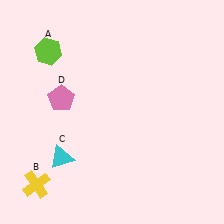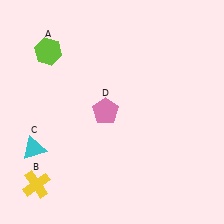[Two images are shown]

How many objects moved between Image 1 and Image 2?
2 objects moved between the two images.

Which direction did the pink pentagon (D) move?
The pink pentagon (D) moved right.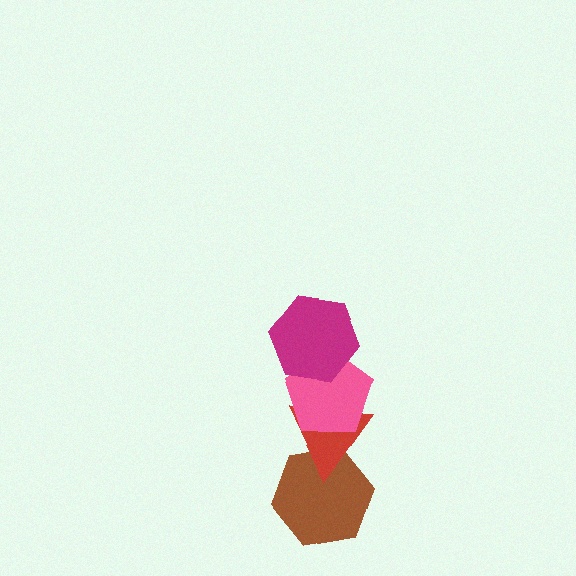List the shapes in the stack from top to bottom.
From top to bottom: the magenta hexagon, the pink pentagon, the red triangle, the brown hexagon.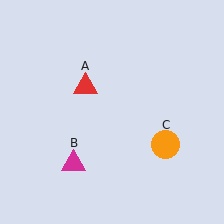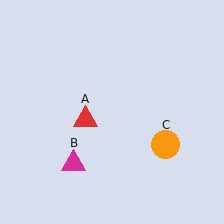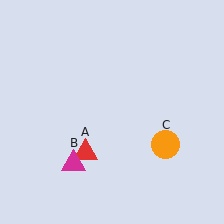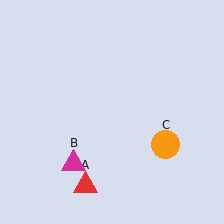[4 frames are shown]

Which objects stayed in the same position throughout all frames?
Magenta triangle (object B) and orange circle (object C) remained stationary.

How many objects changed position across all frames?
1 object changed position: red triangle (object A).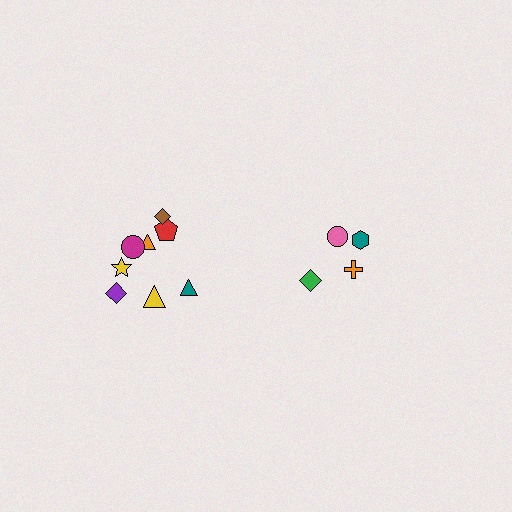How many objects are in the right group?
There are 4 objects.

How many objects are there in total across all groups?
There are 12 objects.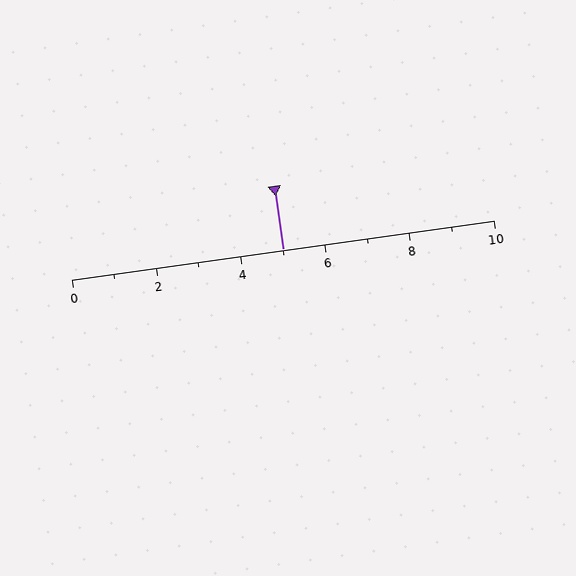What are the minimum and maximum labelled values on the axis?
The axis runs from 0 to 10.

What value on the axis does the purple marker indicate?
The marker indicates approximately 5.